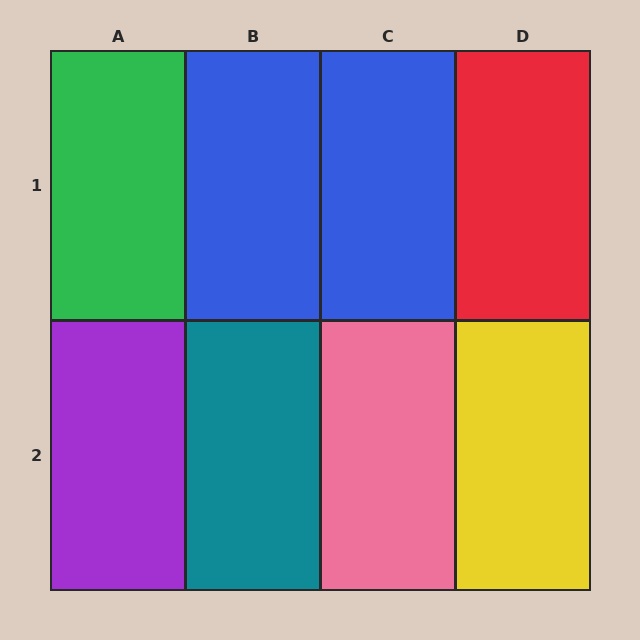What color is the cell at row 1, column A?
Green.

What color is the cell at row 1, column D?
Red.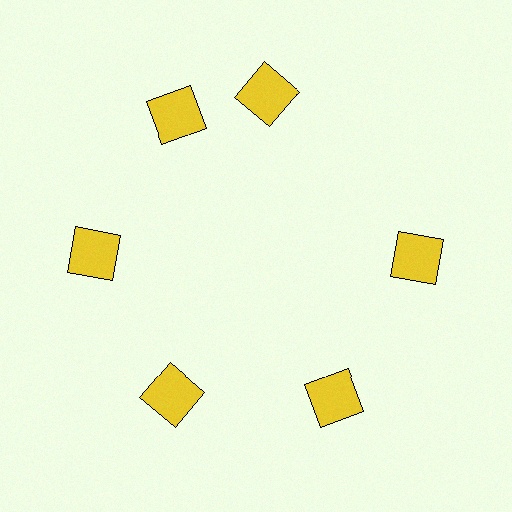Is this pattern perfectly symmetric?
No. The 6 yellow squares are arranged in a ring, but one element near the 1 o'clock position is rotated out of alignment along the ring, breaking the 6-fold rotational symmetry.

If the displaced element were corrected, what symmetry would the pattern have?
It would have 6-fold rotational symmetry — the pattern would map onto itself every 60 degrees.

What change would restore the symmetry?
The symmetry would be restored by rotating it back into even spacing with its neighbors so that all 6 squares sit at equal angles and equal distance from the center.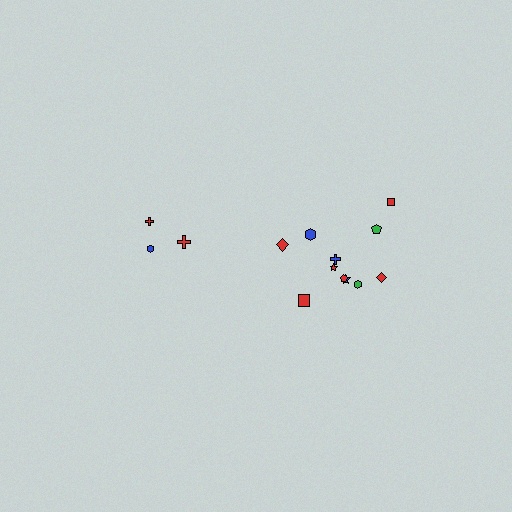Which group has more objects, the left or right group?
The right group.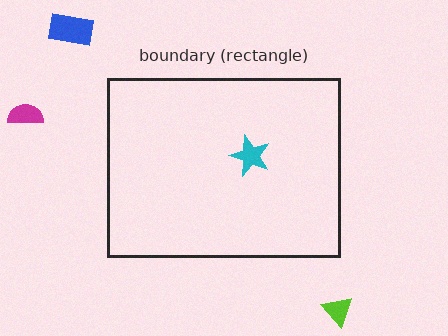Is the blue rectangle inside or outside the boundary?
Outside.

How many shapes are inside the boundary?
1 inside, 3 outside.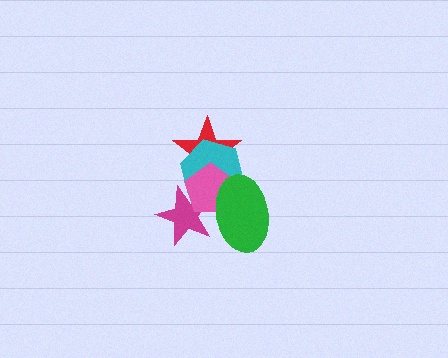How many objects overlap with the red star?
2 objects overlap with the red star.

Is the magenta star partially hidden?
Yes, it is partially covered by another shape.